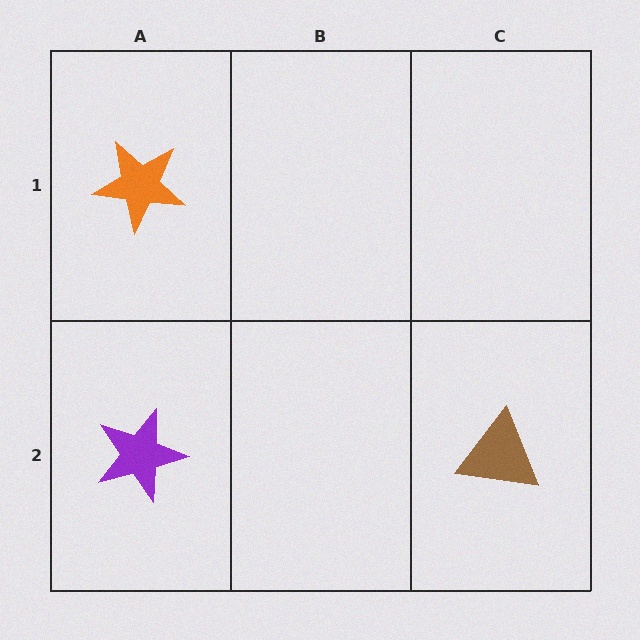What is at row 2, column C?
A brown triangle.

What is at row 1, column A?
An orange star.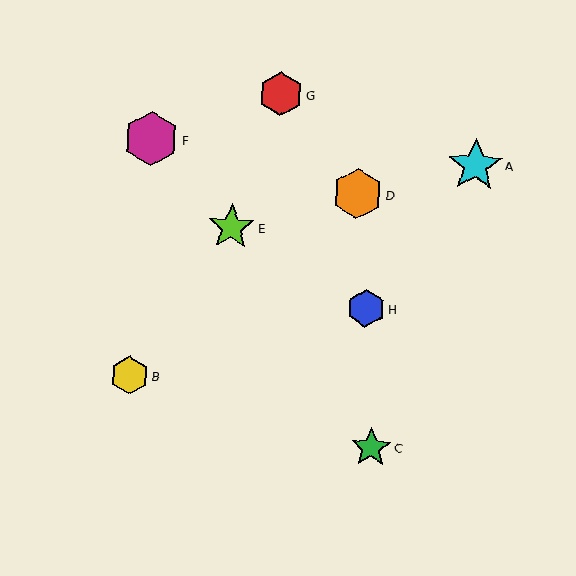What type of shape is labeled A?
Shape A is a cyan star.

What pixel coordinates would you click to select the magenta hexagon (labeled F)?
Click at (151, 139) to select the magenta hexagon F.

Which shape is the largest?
The cyan star (labeled A) is the largest.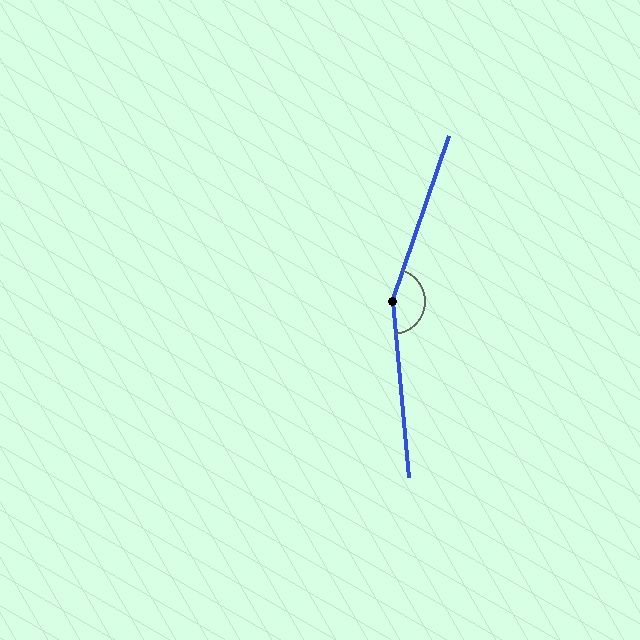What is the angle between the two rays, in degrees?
Approximately 156 degrees.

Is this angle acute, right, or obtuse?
It is obtuse.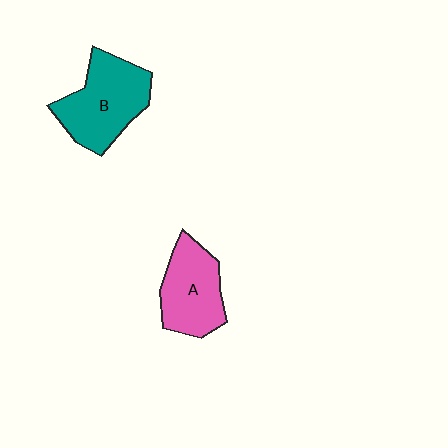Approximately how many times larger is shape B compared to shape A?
Approximately 1.2 times.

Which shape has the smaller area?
Shape A (pink).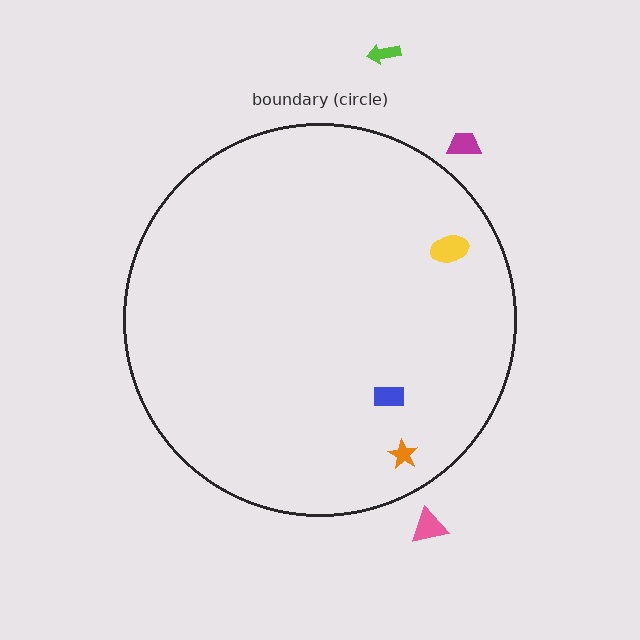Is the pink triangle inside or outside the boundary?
Outside.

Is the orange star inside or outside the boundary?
Inside.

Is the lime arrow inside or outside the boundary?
Outside.